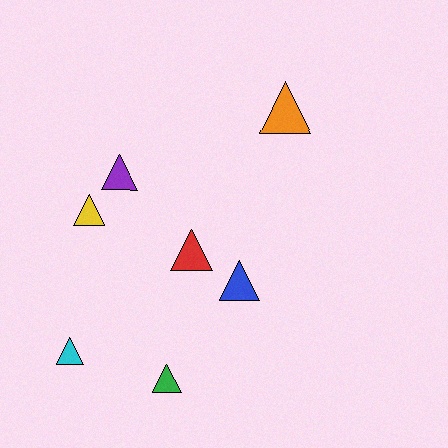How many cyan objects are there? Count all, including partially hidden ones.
There is 1 cyan object.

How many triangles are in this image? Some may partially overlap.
There are 7 triangles.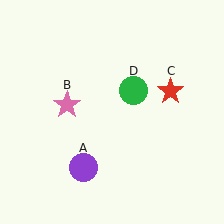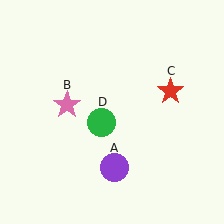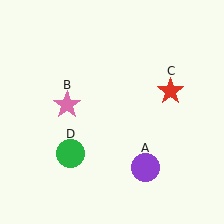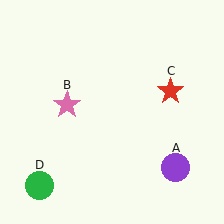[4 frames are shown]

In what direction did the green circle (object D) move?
The green circle (object D) moved down and to the left.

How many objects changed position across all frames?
2 objects changed position: purple circle (object A), green circle (object D).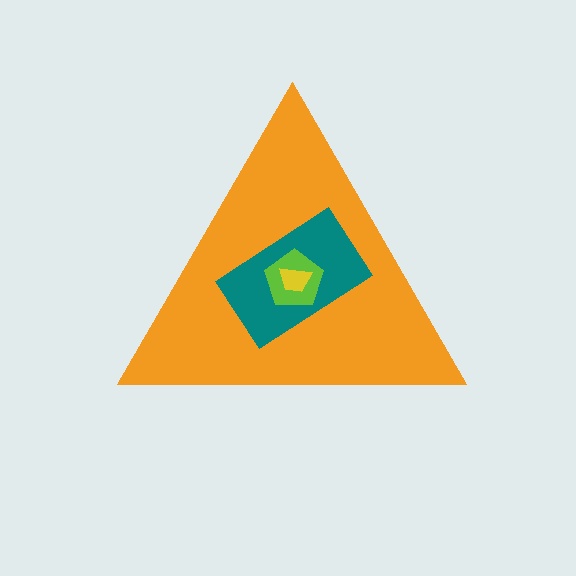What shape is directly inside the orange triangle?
The teal rectangle.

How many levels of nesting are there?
4.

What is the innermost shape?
The yellow trapezoid.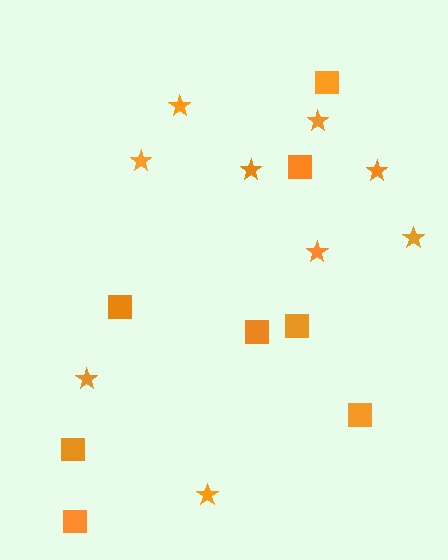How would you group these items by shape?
There are 2 groups: one group of stars (9) and one group of squares (8).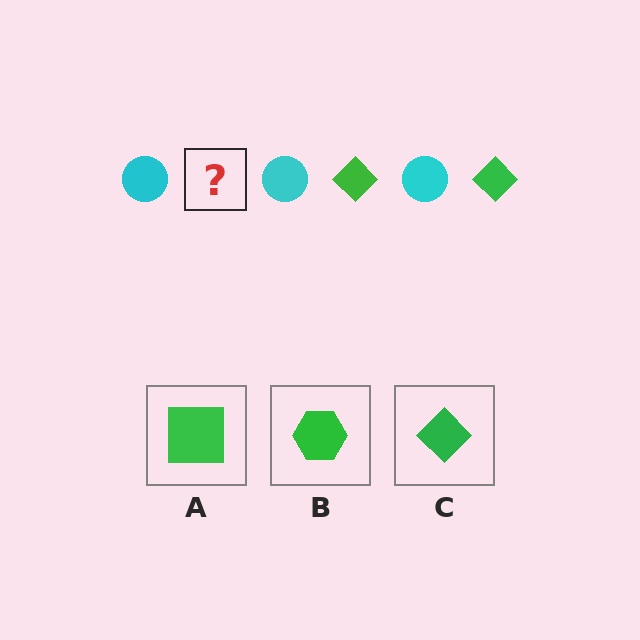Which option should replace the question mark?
Option C.